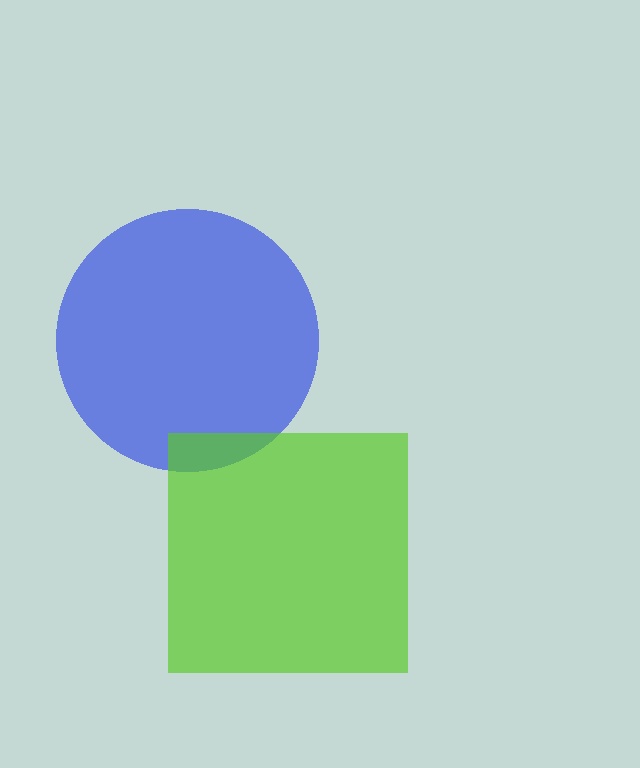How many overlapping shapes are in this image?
There are 2 overlapping shapes in the image.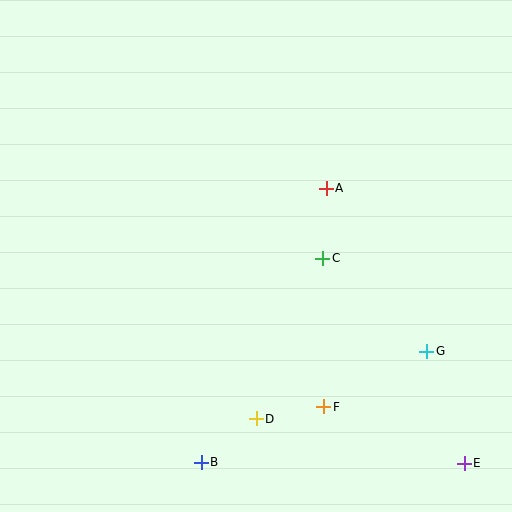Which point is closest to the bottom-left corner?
Point B is closest to the bottom-left corner.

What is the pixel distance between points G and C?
The distance between G and C is 140 pixels.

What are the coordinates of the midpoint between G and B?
The midpoint between G and B is at (314, 407).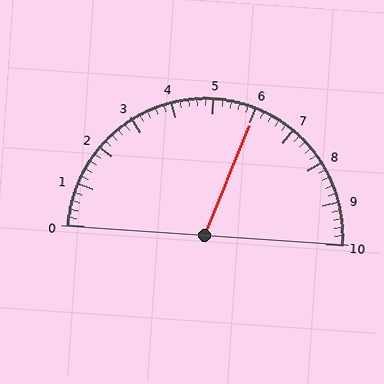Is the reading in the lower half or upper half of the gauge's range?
The reading is in the upper half of the range (0 to 10).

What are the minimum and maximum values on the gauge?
The gauge ranges from 0 to 10.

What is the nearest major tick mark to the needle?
The nearest major tick mark is 6.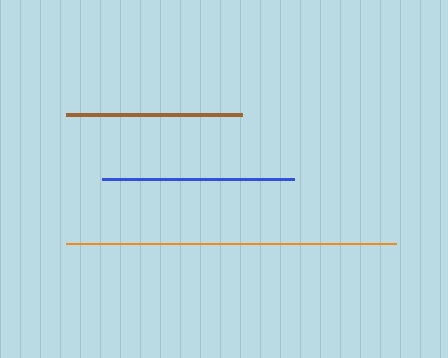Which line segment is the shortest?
The brown line is the shortest at approximately 176 pixels.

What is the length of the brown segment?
The brown segment is approximately 176 pixels long.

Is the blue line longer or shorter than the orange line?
The orange line is longer than the blue line.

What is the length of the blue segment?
The blue segment is approximately 191 pixels long.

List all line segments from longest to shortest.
From longest to shortest: orange, blue, brown.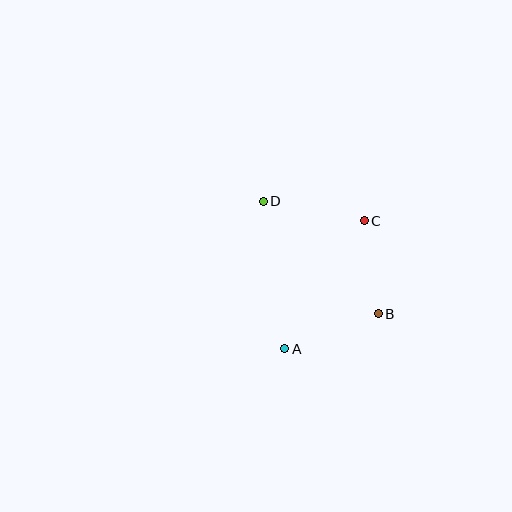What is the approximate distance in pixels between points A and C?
The distance between A and C is approximately 151 pixels.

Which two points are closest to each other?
Points B and C are closest to each other.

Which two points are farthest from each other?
Points B and D are farthest from each other.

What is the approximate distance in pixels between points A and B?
The distance between A and B is approximately 100 pixels.